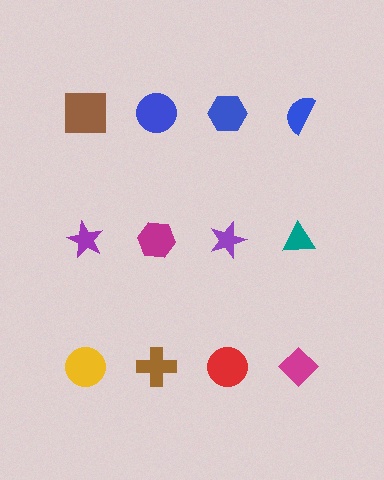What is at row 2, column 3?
A purple star.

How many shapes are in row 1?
4 shapes.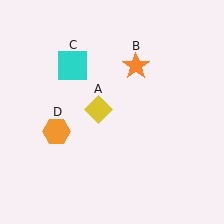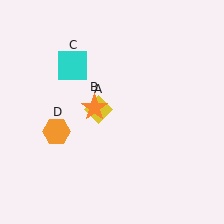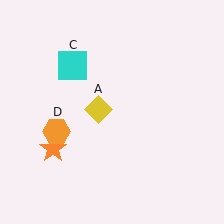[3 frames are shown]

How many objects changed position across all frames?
1 object changed position: orange star (object B).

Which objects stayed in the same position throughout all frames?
Yellow diamond (object A) and cyan square (object C) and orange hexagon (object D) remained stationary.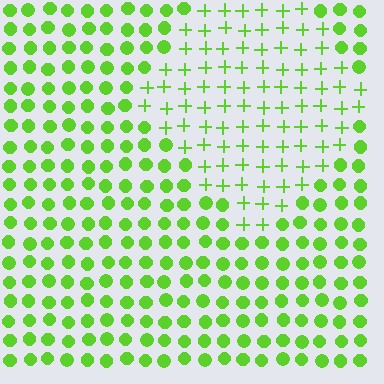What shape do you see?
I see a diamond.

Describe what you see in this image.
The image is filled with small lime elements arranged in a uniform grid. A diamond-shaped region contains plus signs, while the surrounding area contains circles. The boundary is defined purely by the change in element shape.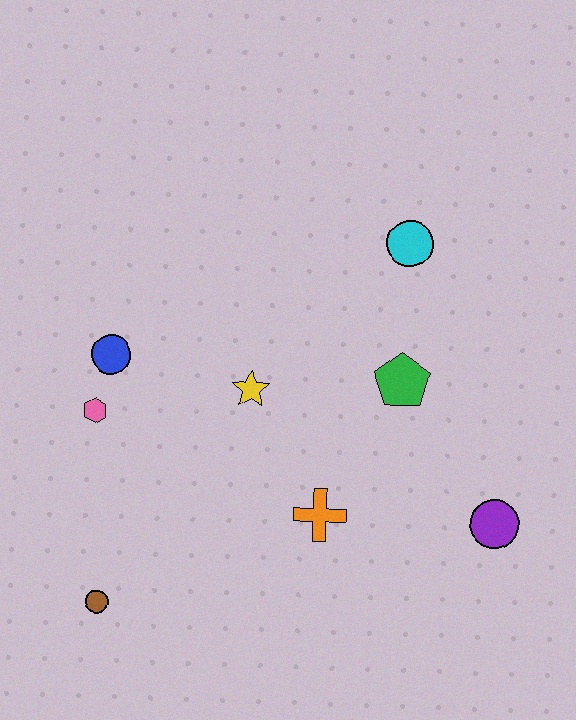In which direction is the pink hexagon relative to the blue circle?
The pink hexagon is below the blue circle.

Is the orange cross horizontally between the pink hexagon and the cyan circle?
Yes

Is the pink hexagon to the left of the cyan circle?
Yes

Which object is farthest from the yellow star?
The purple circle is farthest from the yellow star.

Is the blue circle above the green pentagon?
Yes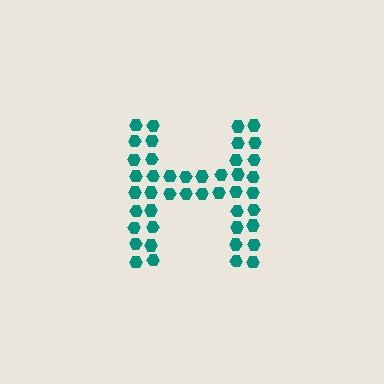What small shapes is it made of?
It is made of small hexagons.